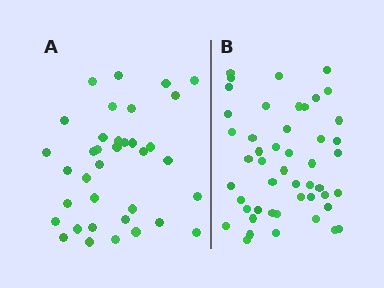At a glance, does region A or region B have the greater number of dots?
Region B (the right region) has more dots.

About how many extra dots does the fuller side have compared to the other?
Region B has roughly 12 or so more dots than region A.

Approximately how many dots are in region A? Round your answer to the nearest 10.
About 40 dots. (The exact count is 36, which rounds to 40.)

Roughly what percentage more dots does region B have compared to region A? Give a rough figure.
About 35% more.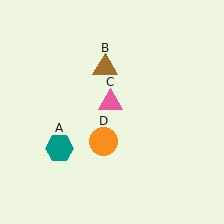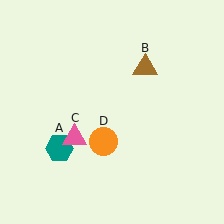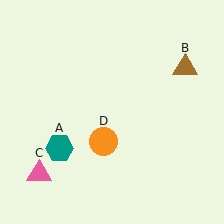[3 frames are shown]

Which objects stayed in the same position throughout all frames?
Teal hexagon (object A) and orange circle (object D) remained stationary.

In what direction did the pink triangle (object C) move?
The pink triangle (object C) moved down and to the left.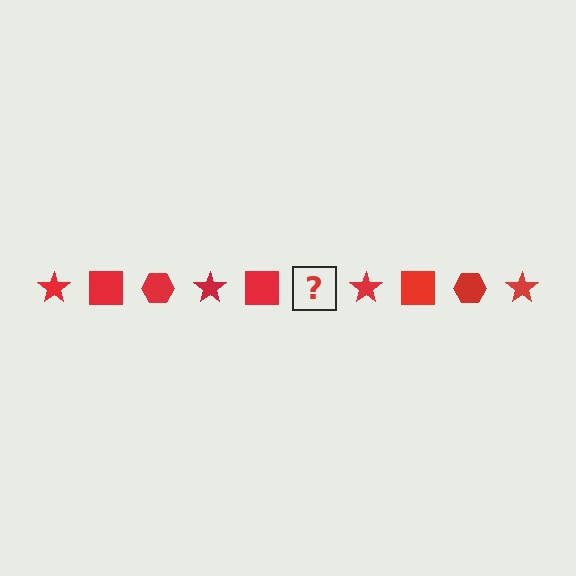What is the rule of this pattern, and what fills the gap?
The rule is that the pattern cycles through star, square, hexagon shapes in red. The gap should be filled with a red hexagon.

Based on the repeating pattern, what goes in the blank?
The blank should be a red hexagon.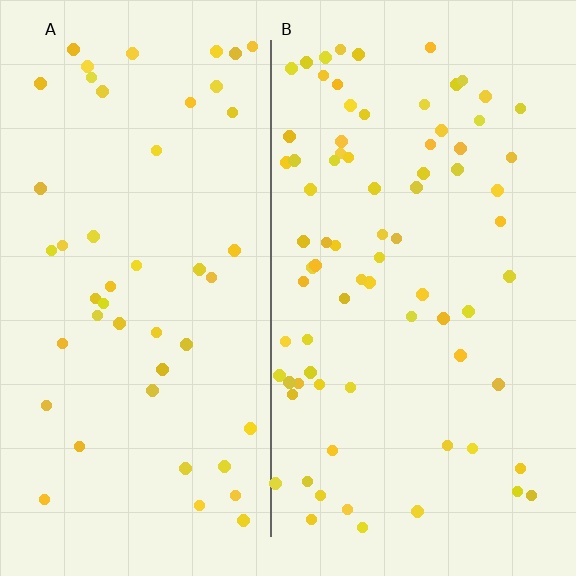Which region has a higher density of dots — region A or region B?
B (the right).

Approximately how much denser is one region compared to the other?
Approximately 1.6× — region B over region A.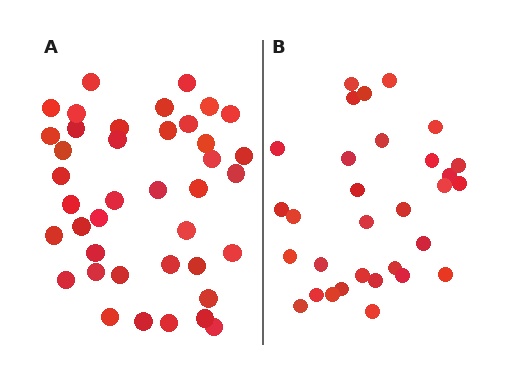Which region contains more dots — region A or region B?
Region A (the left region) has more dots.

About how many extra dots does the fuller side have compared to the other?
Region A has roughly 8 or so more dots than region B.